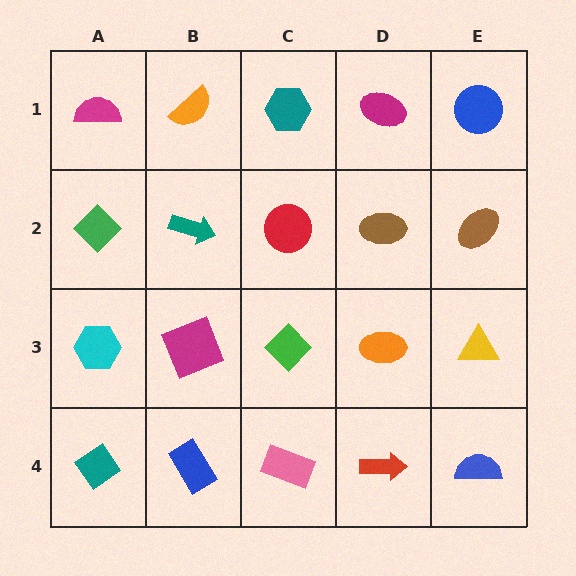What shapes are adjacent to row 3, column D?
A brown ellipse (row 2, column D), a red arrow (row 4, column D), a green diamond (row 3, column C), a yellow triangle (row 3, column E).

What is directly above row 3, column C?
A red circle.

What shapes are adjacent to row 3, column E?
A brown ellipse (row 2, column E), a blue semicircle (row 4, column E), an orange ellipse (row 3, column D).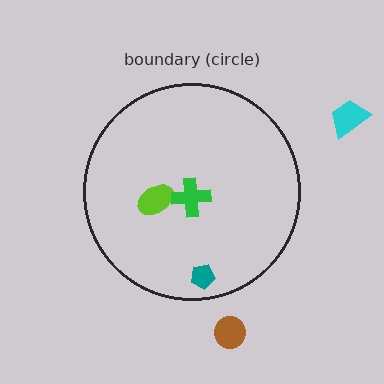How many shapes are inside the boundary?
3 inside, 2 outside.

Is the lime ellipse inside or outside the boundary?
Inside.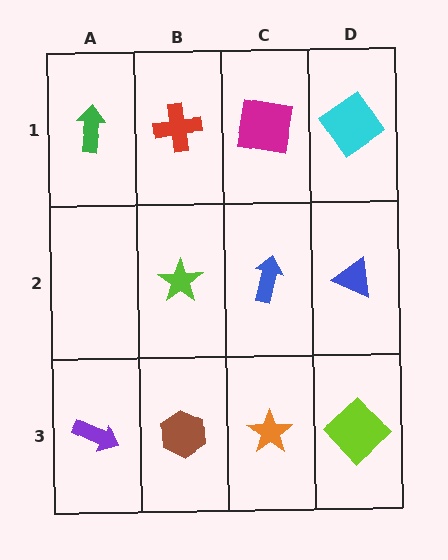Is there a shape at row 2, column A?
No, that cell is empty.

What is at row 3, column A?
A purple arrow.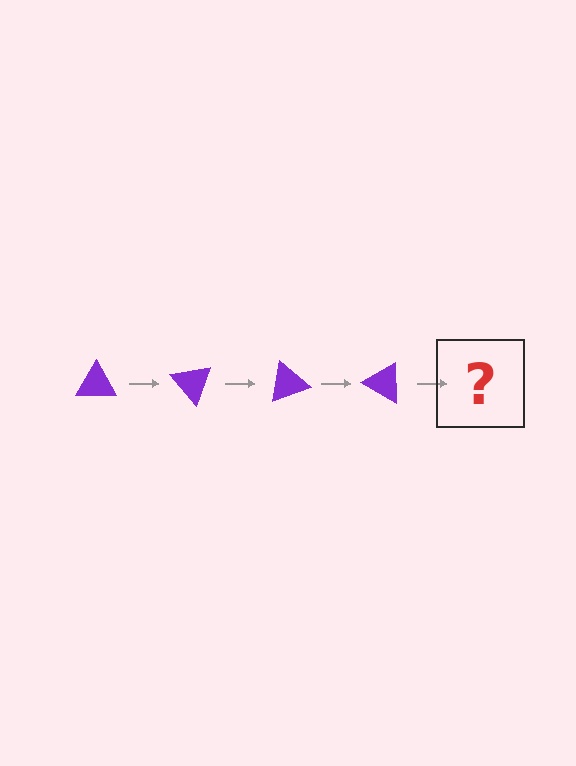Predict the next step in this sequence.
The next step is a purple triangle rotated 200 degrees.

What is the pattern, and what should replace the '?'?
The pattern is that the triangle rotates 50 degrees each step. The '?' should be a purple triangle rotated 200 degrees.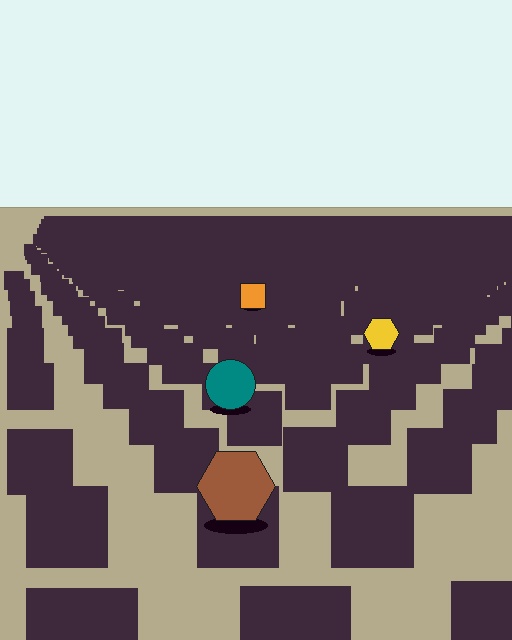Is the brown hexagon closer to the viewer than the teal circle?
Yes. The brown hexagon is closer — you can tell from the texture gradient: the ground texture is coarser near it.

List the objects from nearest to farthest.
From nearest to farthest: the brown hexagon, the teal circle, the yellow hexagon, the orange square.